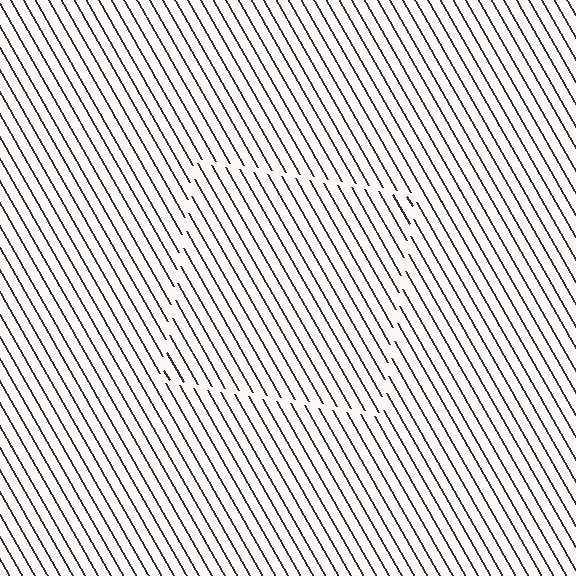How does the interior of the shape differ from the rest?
The interior of the shape contains the same grating, shifted by half a period — the contour is defined by the phase discontinuity where line-ends from the inner and outer gratings abut.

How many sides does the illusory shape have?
4 sides — the line-ends trace a square.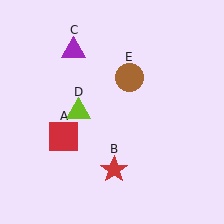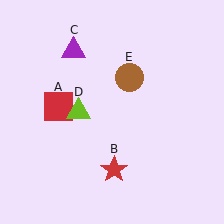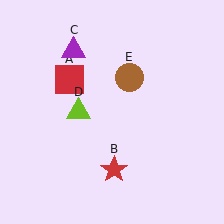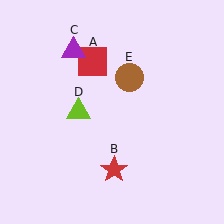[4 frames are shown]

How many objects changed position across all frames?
1 object changed position: red square (object A).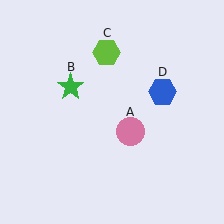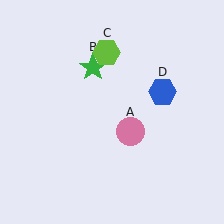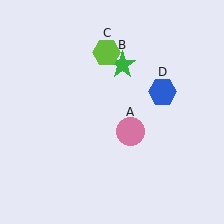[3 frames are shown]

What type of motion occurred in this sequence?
The green star (object B) rotated clockwise around the center of the scene.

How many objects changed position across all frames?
1 object changed position: green star (object B).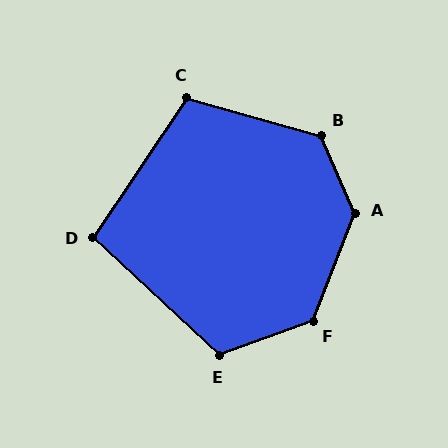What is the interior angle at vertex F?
Approximately 132 degrees (obtuse).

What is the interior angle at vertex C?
Approximately 108 degrees (obtuse).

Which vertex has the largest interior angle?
A, at approximately 135 degrees.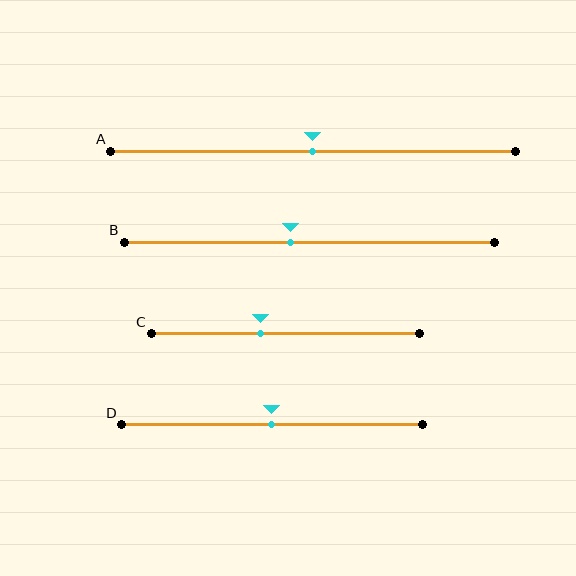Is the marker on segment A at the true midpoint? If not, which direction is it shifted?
Yes, the marker on segment A is at the true midpoint.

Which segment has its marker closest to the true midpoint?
Segment A has its marker closest to the true midpoint.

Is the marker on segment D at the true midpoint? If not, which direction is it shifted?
Yes, the marker on segment D is at the true midpoint.